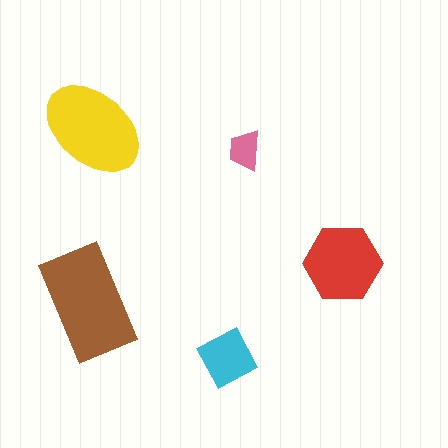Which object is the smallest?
The pink trapezoid.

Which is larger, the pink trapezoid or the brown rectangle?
The brown rectangle.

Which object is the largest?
The brown rectangle.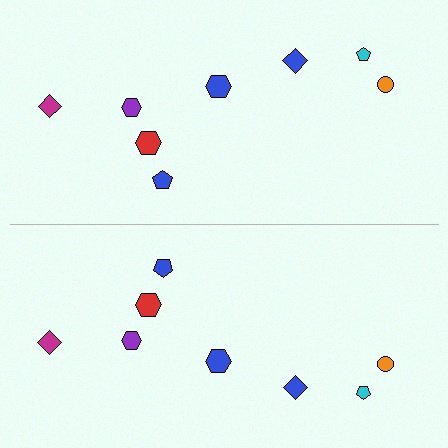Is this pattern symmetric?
Yes, this pattern has bilateral (reflection) symmetry.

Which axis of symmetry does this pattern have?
The pattern has a horizontal axis of symmetry running through the center of the image.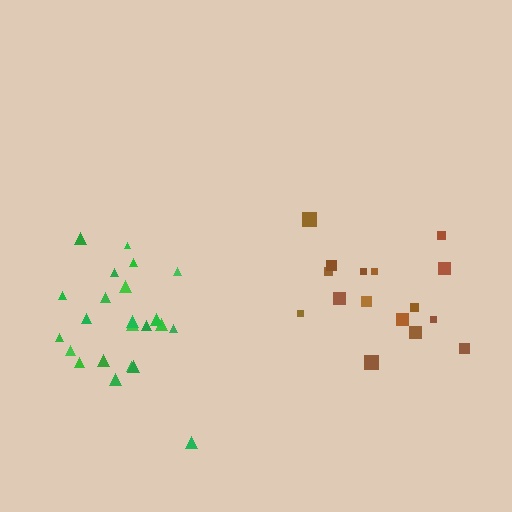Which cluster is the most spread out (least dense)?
Brown.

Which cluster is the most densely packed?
Green.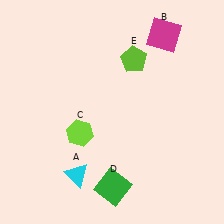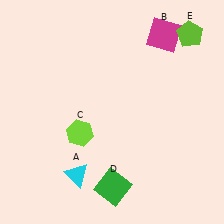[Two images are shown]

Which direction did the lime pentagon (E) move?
The lime pentagon (E) moved right.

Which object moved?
The lime pentagon (E) moved right.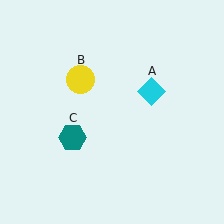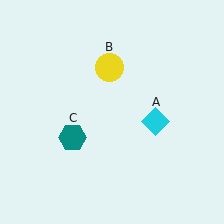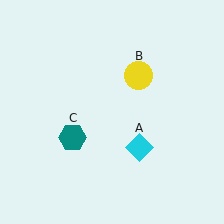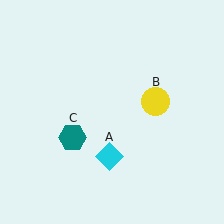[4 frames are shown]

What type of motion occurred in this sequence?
The cyan diamond (object A), yellow circle (object B) rotated clockwise around the center of the scene.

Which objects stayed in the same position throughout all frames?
Teal hexagon (object C) remained stationary.